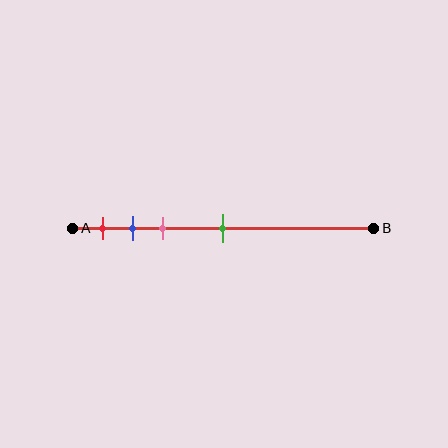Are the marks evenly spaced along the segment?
No, the marks are not evenly spaced.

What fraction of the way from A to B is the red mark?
The red mark is approximately 10% (0.1) of the way from A to B.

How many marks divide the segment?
There are 4 marks dividing the segment.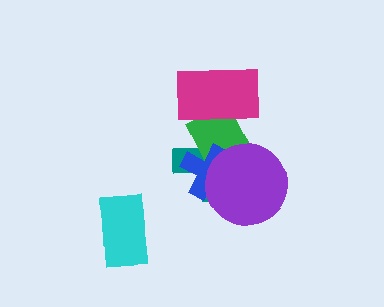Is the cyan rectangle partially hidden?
No, no other shape covers it.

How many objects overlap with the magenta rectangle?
2 objects overlap with the magenta rectangle.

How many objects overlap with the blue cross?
3 objects overlap with the blue cross.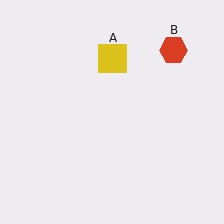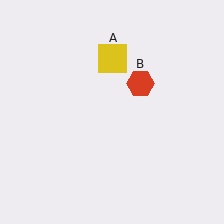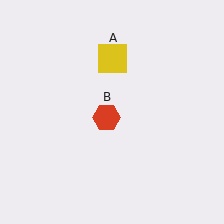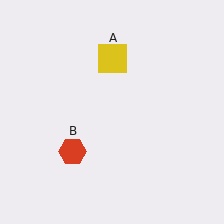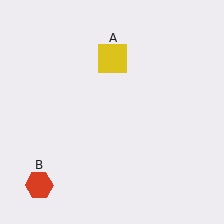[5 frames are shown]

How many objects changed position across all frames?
1 object changed position: red hexagon (object B).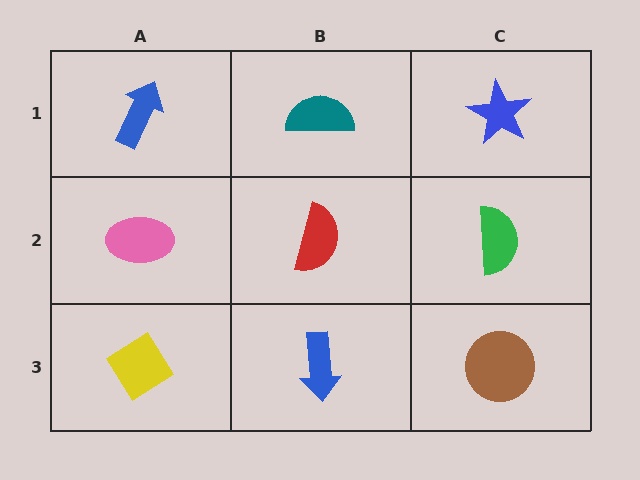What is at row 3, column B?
A blue arrow.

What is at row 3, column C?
A brown circle.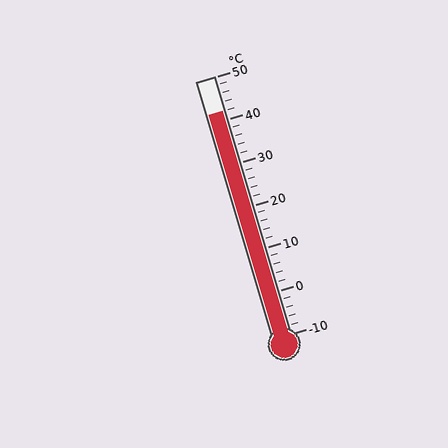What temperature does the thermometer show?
The thermometer shows approximately 42°C.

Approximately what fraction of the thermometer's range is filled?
The thermometer is filled to approximately 85% of its range.